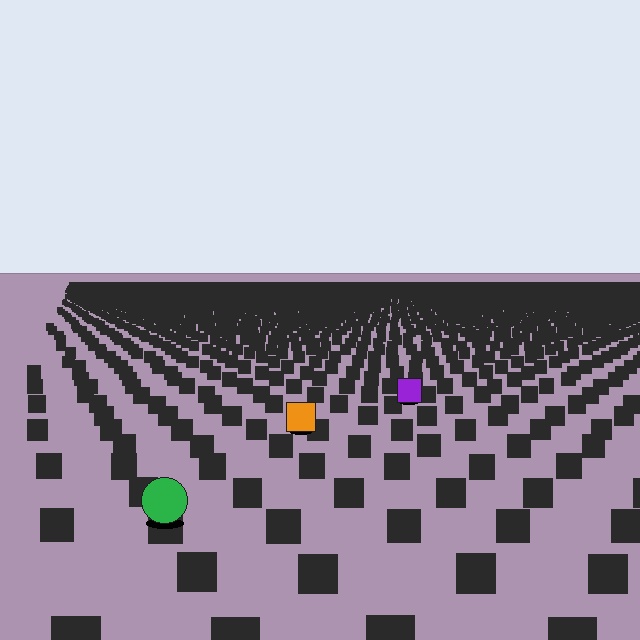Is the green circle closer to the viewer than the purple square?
Yes. The green circle is closer — you can tell from the texture gradient: the ground texture is coarser near it.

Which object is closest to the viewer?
The green circle is closest. The texture marks near it are larger and more spread out.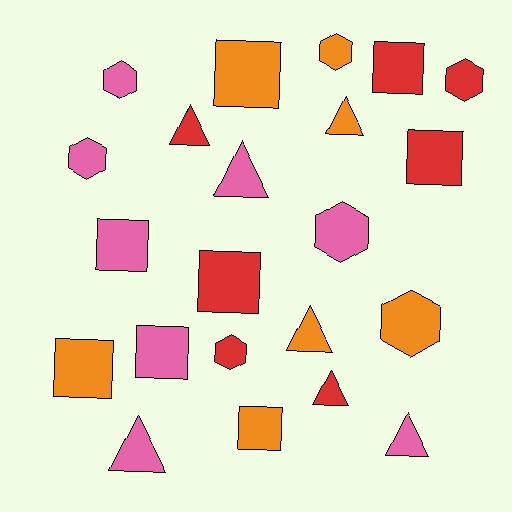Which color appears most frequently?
Pink, with 8 objects.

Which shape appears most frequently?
Square, with 8 objects.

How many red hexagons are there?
There are 2 red hexagons.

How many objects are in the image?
There are 22 objects.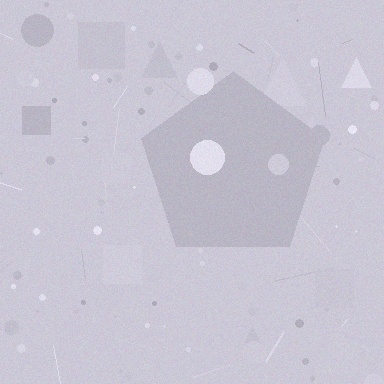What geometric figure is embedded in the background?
A pentagon is embedded in the background.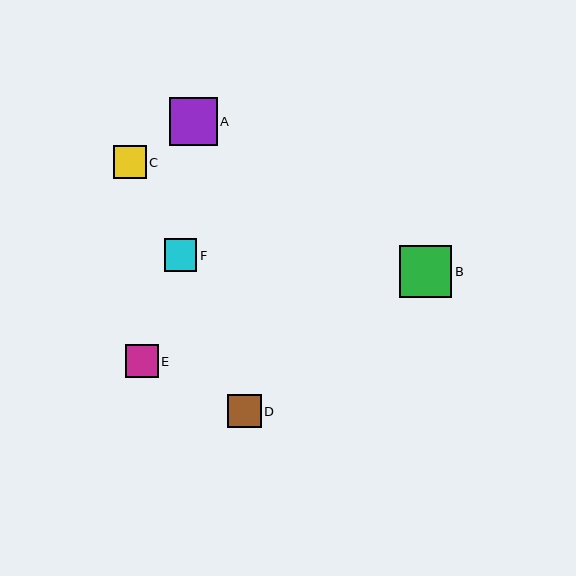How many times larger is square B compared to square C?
Square B is approximately 1.6 times the size of square C.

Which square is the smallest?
Square F is the smallest with a size of approximately 33 pixels.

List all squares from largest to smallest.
From largest to smallest: B, A, D, E, C, F.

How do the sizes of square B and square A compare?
Square B and square A are approximately the same size.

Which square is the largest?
Square B is the largest with a size of approximately 52 pixels.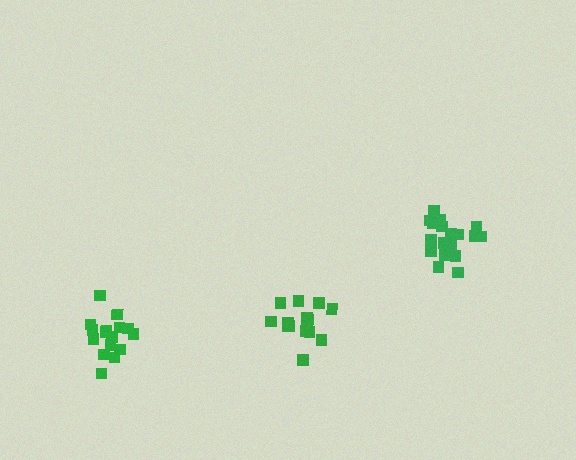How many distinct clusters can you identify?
There are 3 distinct clusters.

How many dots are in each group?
Group 1: 16 dots, Group 2: 18 dots, Group 3: 16 dots (50 total).